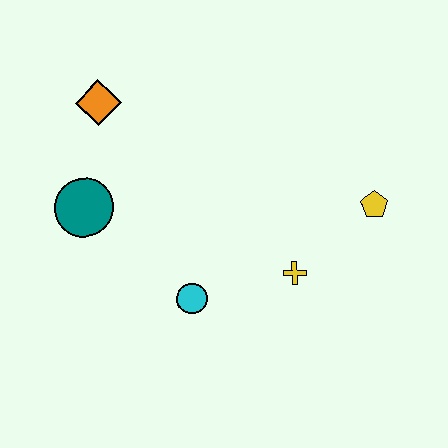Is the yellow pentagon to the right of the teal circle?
Yes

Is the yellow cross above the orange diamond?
No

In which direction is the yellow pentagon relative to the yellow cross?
The yellow pentagon is to the right of the yellow cross.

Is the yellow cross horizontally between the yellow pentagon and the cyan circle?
Yes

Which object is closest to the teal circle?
The orange diamond is closest to the teal circle.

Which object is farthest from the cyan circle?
The orange diamond is farthest from the cyan circle.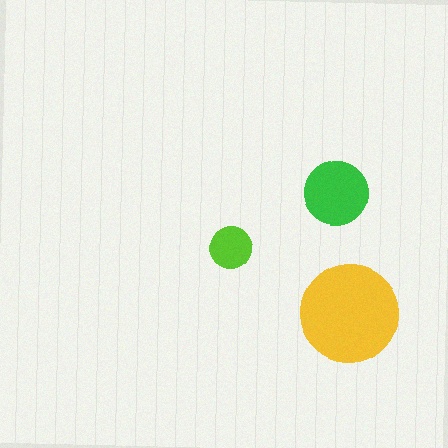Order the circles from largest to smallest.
the yellow one, the green one, the lime one.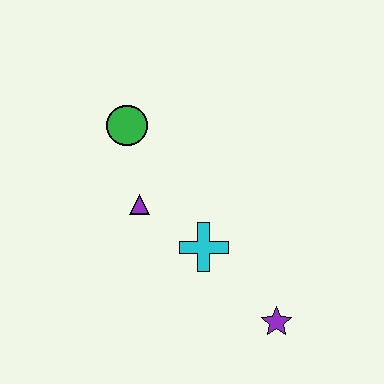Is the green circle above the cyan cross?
Yes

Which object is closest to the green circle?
The purple triangle is closest to the green circle.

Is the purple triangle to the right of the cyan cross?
No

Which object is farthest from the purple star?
The green circle is farthest from the purple star.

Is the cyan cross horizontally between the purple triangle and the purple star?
Yes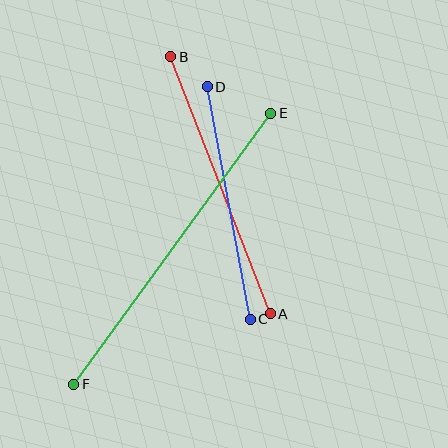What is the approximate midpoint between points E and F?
The midpoint is at approximately (172, 249) pixels.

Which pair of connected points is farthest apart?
Points E and F are farthest apart.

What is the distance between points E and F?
The distance is approximately 335 pixels.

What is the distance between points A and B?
The distance is approximately 275 pixels.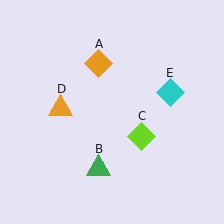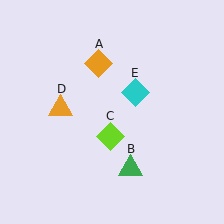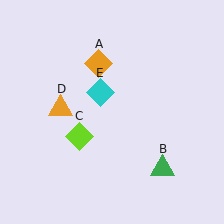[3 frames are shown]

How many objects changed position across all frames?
3 objects changed position: green triangle (object B), lime diamond (object C), cyan diamond (object E).